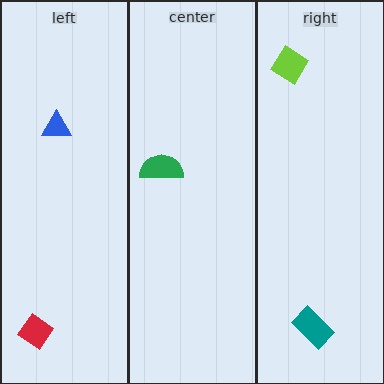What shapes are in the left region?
The blue triangle, the red diamond.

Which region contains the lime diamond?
The right region.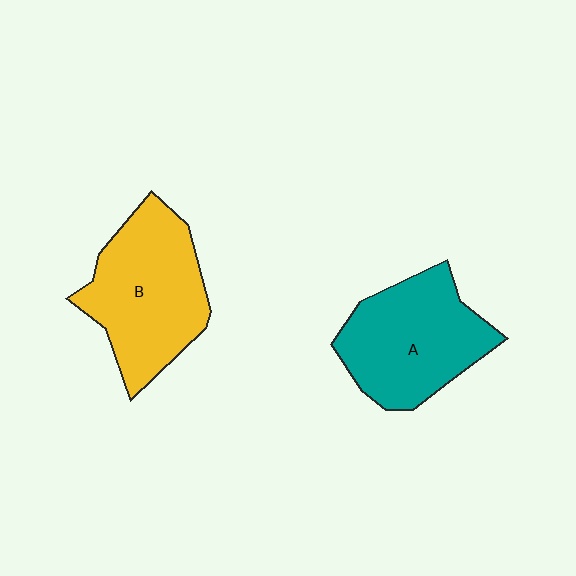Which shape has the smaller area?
Shape A (teal).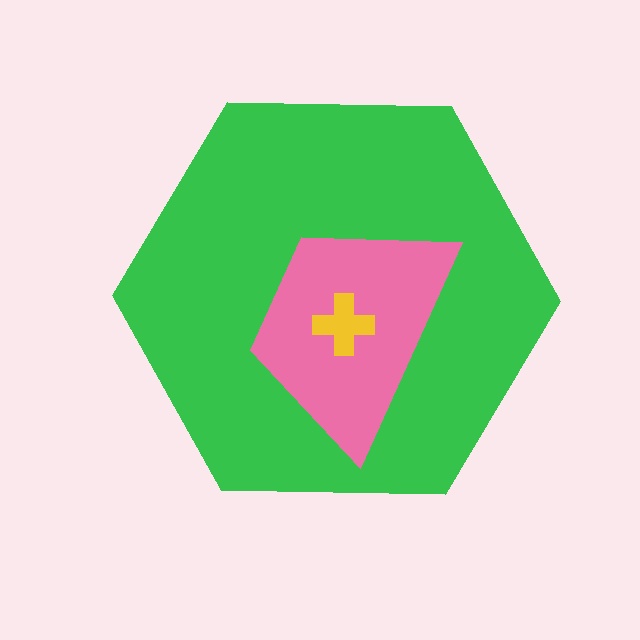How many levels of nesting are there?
3.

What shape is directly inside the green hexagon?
The pink trapezoid.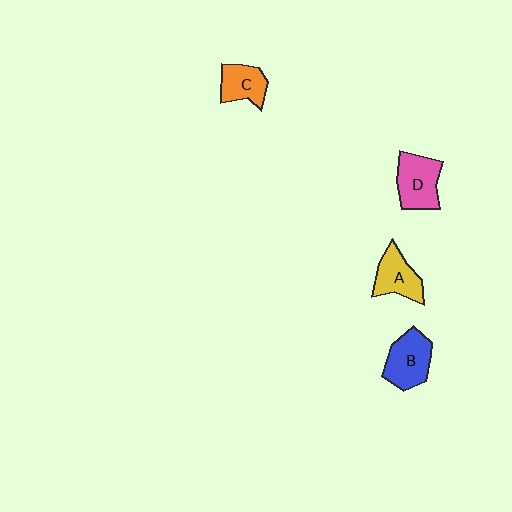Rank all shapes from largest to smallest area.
From largest to smallest: D (pink), B (blue), A (yellow), C (orange).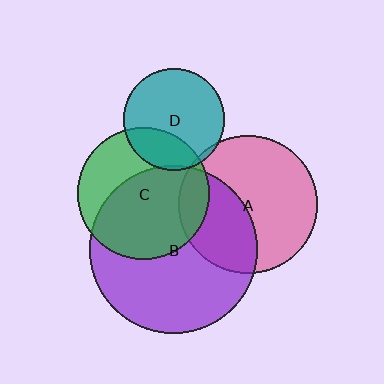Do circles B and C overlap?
Yes.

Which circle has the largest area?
Circle B (purple).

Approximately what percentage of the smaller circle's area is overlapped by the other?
Approximately 60%.